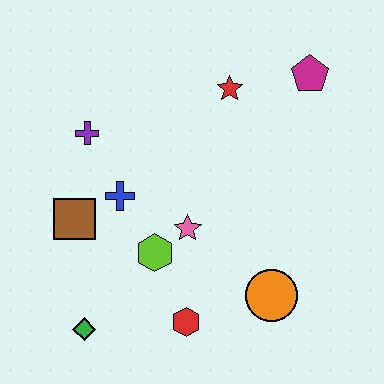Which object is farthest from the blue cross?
The magenta pentagon is farthest from the blue cross.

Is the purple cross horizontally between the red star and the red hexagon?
No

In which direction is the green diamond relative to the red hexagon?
The green diamond is to the left of the red hexagon.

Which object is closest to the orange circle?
The red hexagon is closest to the orange circle.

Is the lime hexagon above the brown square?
No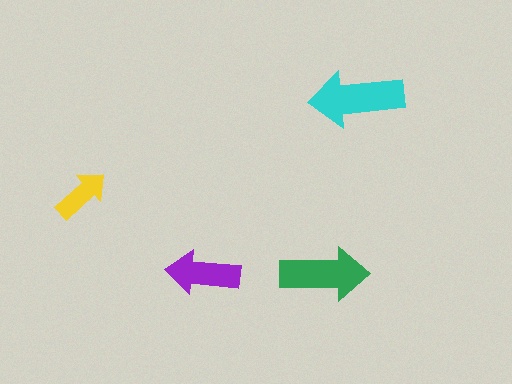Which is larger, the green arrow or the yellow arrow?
The green one.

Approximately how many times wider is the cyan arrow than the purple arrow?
About 1.5 times wider.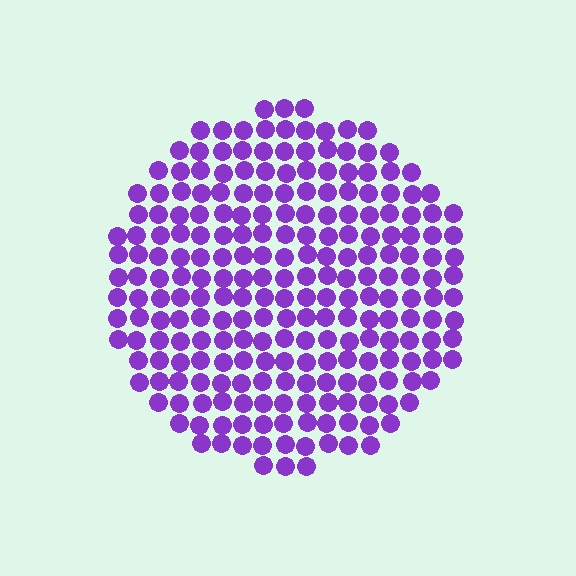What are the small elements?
The small elements are circles.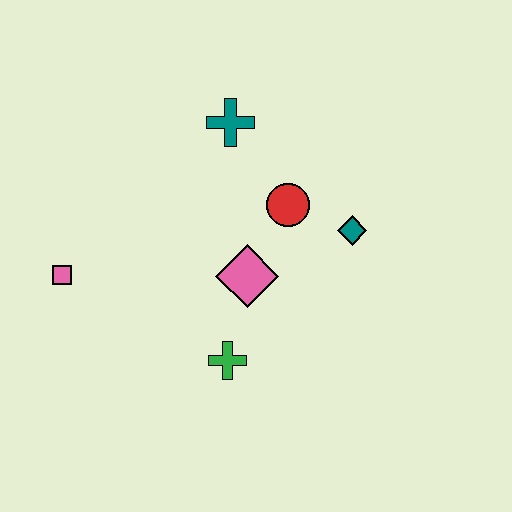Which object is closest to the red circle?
The teal diamond is closest to the red circle.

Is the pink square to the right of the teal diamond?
No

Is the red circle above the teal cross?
No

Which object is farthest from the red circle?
The pink square is farthest from the red circle.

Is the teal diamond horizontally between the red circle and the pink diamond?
No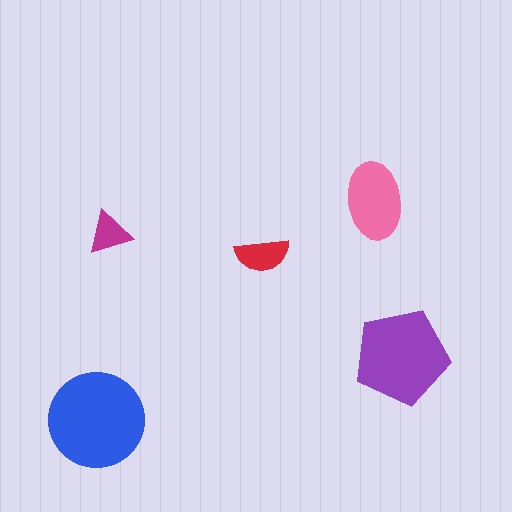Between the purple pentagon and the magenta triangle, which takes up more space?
The purple pentagon.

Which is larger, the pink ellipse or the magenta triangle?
The pink ellipse.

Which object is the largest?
The blue circle.